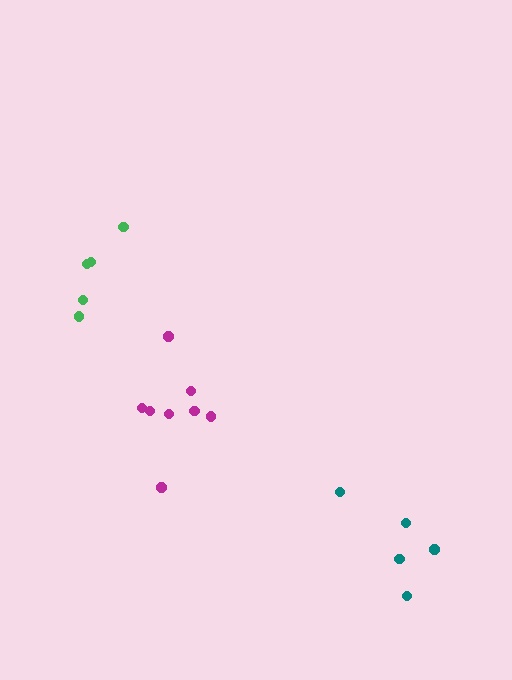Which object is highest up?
The green cluster is topmost.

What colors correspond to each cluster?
The clusters are colored: teal, green, magenta.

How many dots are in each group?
Group 1: 5 dots, Group 2: 5 dots, Group 3: 8 dots (18 total).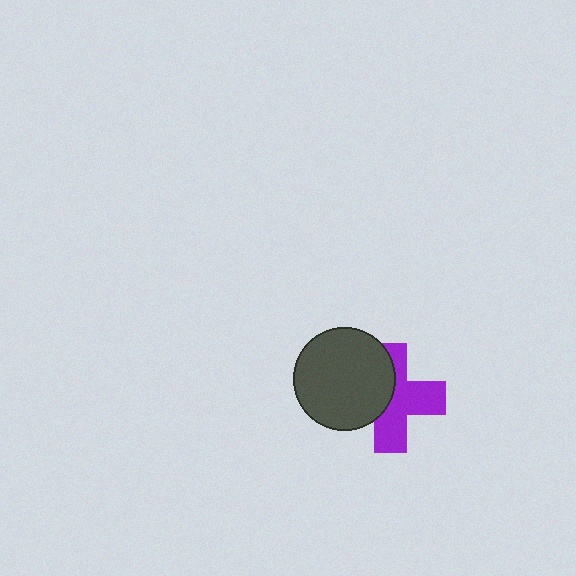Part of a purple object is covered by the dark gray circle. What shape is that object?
It is a cross.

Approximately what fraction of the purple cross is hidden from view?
Roughly 41% of the purple cross is hidden behind the dark gray circle.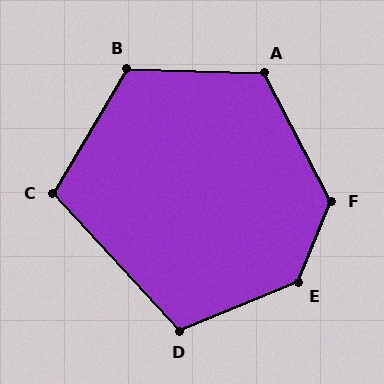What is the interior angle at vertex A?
Approximately 119 degrees (obtuse).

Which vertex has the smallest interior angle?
C, at approximately 106 degrees.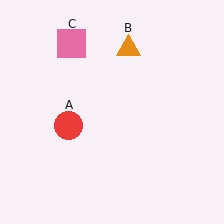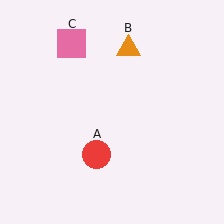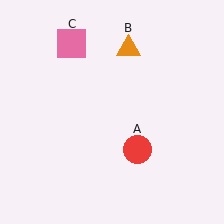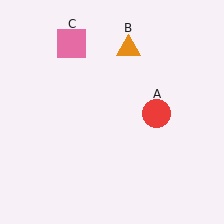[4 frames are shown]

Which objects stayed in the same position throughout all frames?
Orange triangle (object B) and pink square (object C) remained stationary.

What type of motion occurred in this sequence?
The red circle (object A) rotated counterclockwise around the center of the scene.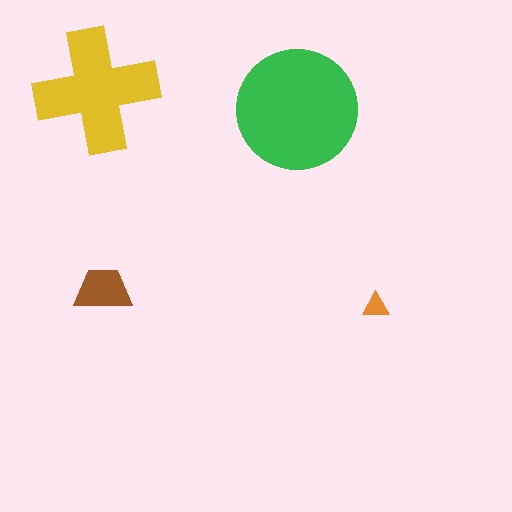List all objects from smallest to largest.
The orange triangle, the brown trapezoid, the yellow cross, the green circle.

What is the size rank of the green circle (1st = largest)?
1st.